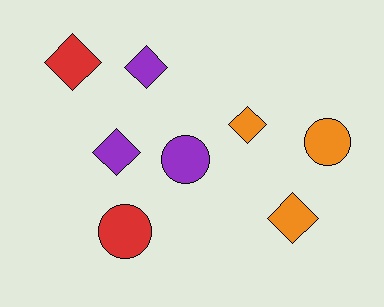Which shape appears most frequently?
Diamond, with 5 objects.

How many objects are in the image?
There are 8 objects.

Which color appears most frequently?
Purple, with 3 objects.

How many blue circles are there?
There are no blue circles.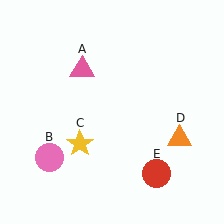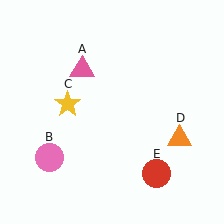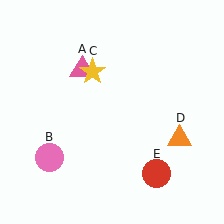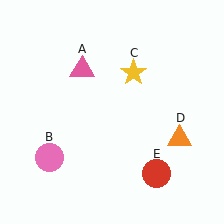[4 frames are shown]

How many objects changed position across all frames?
1 object changed position: yellow star (object C).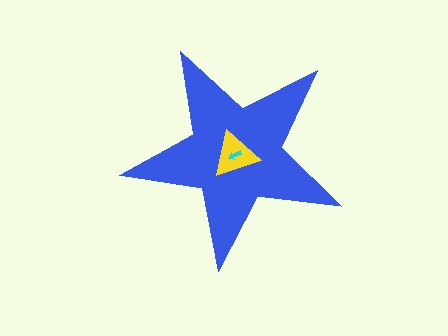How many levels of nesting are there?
3.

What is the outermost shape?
The blue star.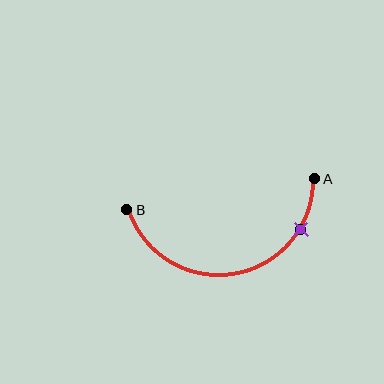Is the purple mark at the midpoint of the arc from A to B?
No. The purple mark lies on the arc but is closer to endpoint A. The arc midpoint would be at the point on the curve equidistant along the arc from both A and B.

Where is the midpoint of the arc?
The arc midpoint is the point on the curve farthest from the straight line joining A and B. It sits below that line.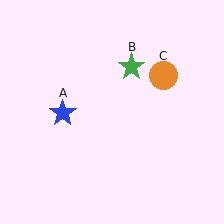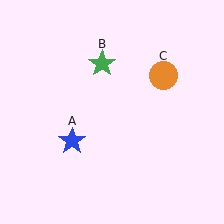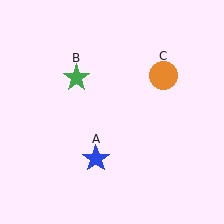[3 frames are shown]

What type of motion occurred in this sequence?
The blue star (object A), green star (object B) rotated counterclockwise around the center of the scene.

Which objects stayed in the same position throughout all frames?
Orange circle (object C) remained stationary.